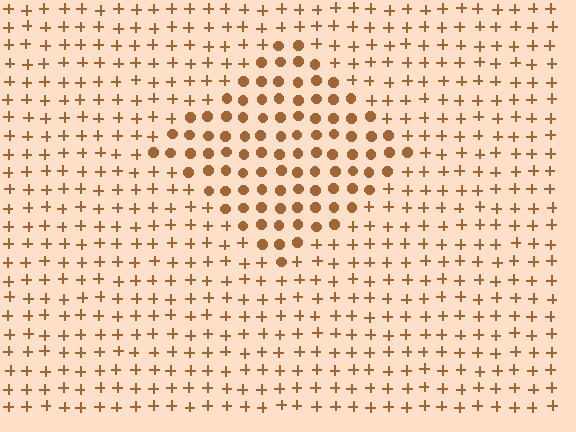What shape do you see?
I see a diamond.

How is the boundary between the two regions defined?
The boundary is defined by a change in element shape: circles inside vs. plus signs outside. All elements share the same color and spacing.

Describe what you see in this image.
The image is filled with small brown elements arranged in a uniform grid. A diamond-shaped region contains circles, while the surrounding area contains plus signs. The boundary is defined purely by the change in element shape.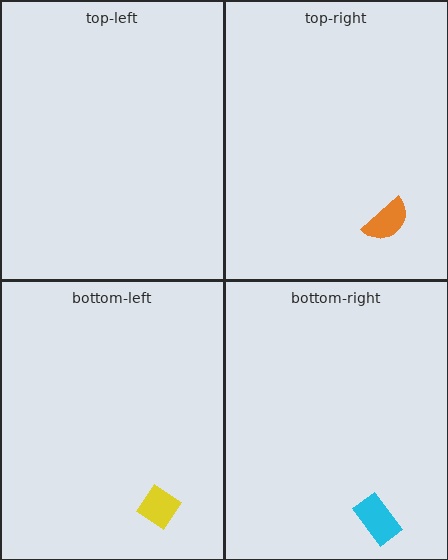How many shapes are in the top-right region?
1.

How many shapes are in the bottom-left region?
1.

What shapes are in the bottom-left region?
The yellow diamond.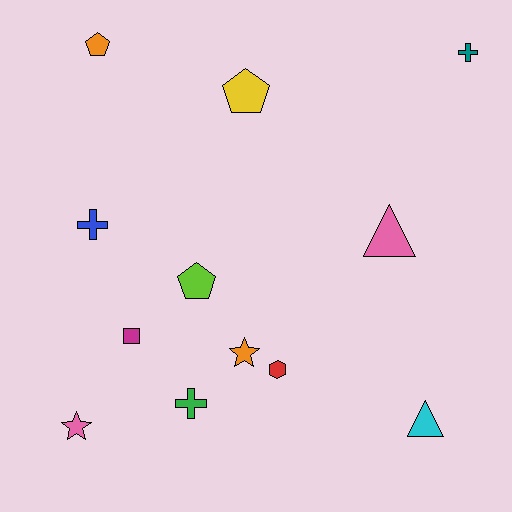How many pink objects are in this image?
There are 2 pink objects.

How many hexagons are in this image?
There is 1 hexagon.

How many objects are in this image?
There are 12 objects.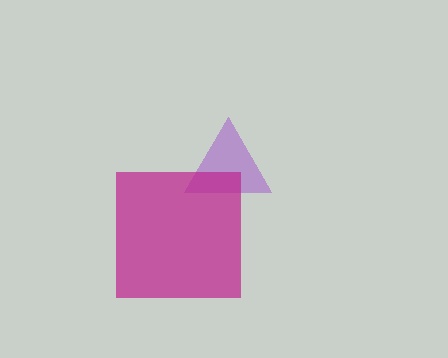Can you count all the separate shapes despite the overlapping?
Yes, there are 2 separate shapes.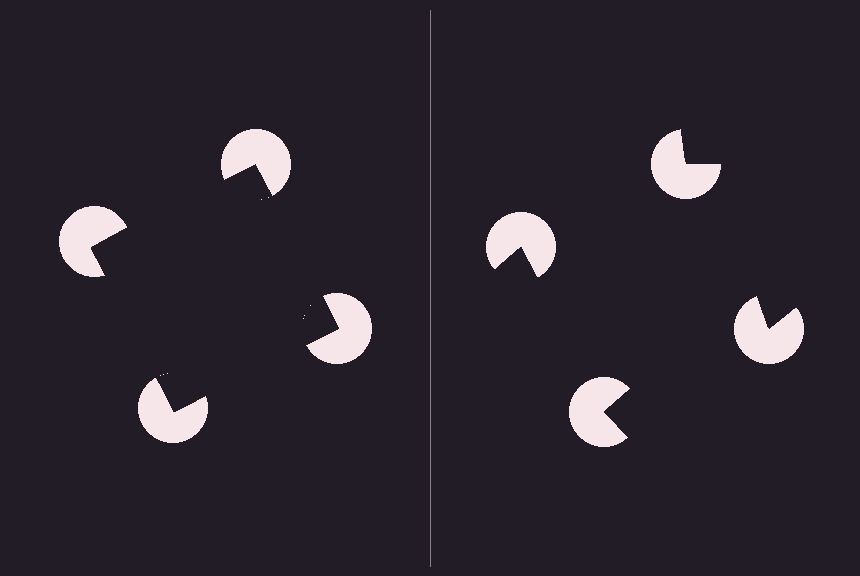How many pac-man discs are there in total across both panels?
8 — 4 on each side.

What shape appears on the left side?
An illusory square.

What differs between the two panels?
The pac-man discs are positioned identically on both sides; only the wedge orientations differ. On the left they align to a square; on the right they are misaligned.